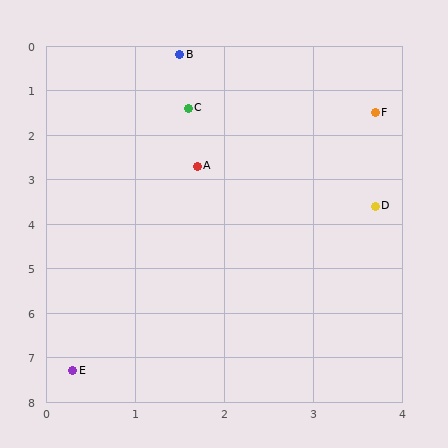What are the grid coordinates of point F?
Point F is at approximately (3.7, 1.5).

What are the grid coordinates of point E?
Point E is at approximately (0.3, 7.3).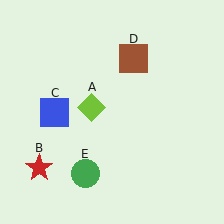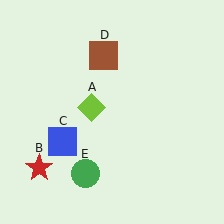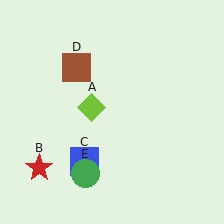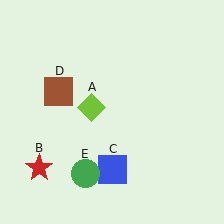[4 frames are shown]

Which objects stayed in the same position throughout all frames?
Lime diamond (object A) and red star (object B) and green circle (object E) remained stationary.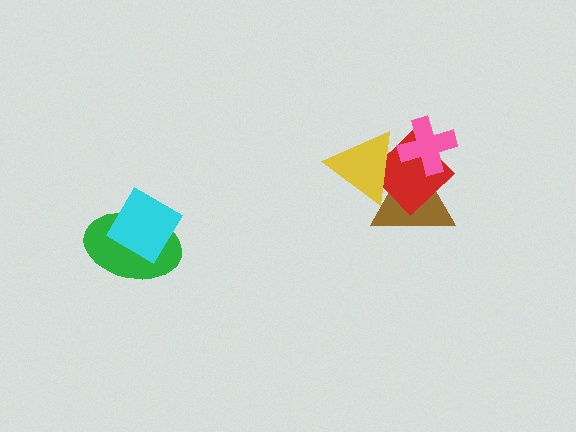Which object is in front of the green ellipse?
The cyan diamond is in front of the green ellipse.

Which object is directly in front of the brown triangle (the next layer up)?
The red diamond is directly in front of the brown triangle.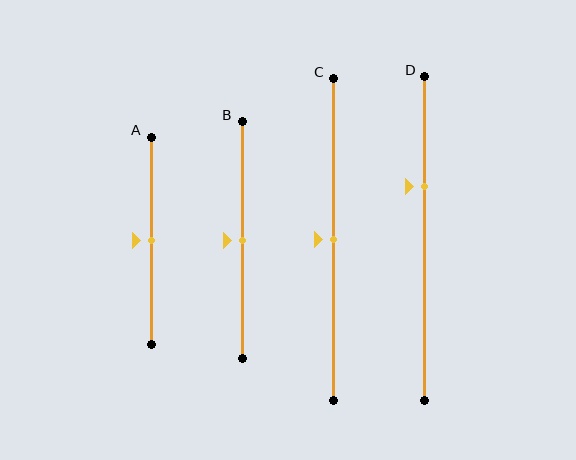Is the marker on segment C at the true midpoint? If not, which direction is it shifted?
Yes, the marker on segment C is at the true midpoint.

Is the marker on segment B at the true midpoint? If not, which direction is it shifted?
Yes, the marker on segment B is at the true midpoint.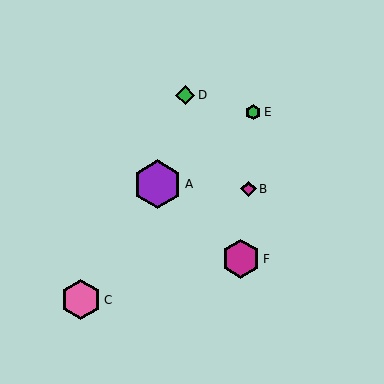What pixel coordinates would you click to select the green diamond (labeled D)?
Click at (185, 95) to select the green diamond D.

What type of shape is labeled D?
Shape D is a green diamond.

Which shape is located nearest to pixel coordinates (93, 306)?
The pink hexagon (labeled C) at (81, 300) is nearest to that location.